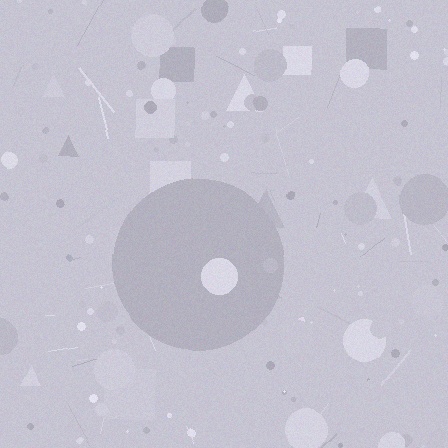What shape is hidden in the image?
A circle is hidden in the image.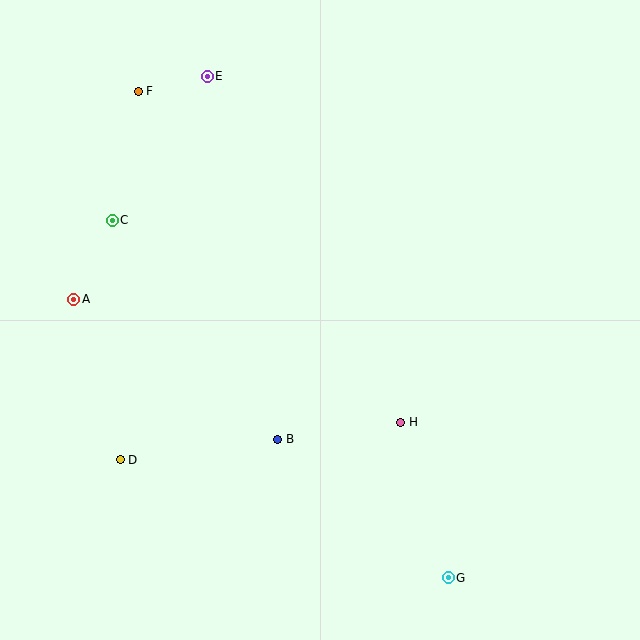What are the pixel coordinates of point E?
Point E is at (207, 76).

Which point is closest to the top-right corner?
Point E is closest to the top-right corner.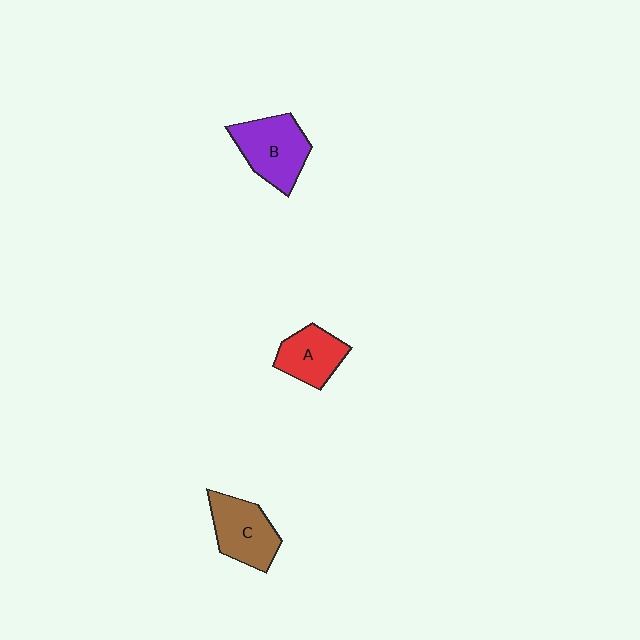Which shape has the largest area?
Shape B (purple).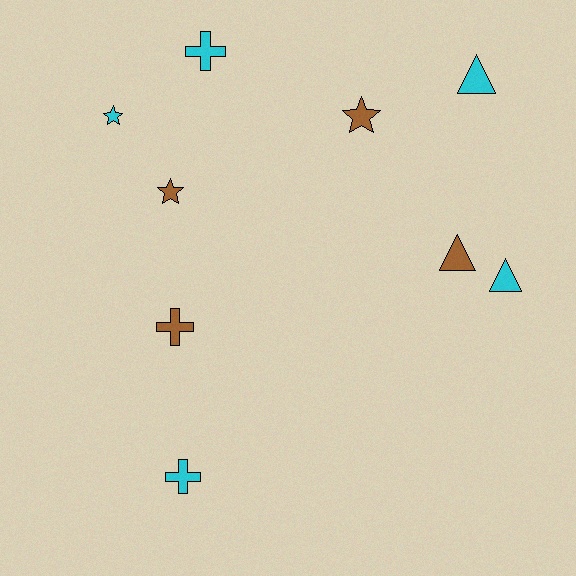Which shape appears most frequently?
Star, with 3 objects.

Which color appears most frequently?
Cyan, with 5 objects.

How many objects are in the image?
There are 9 objects.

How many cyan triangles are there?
There are 2 cyan triangles.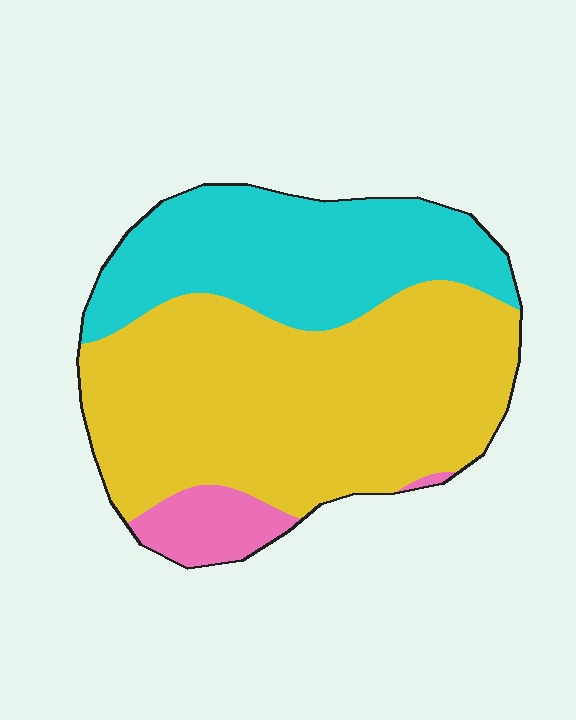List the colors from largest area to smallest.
From largest to smallest: yellow, cyan, pink.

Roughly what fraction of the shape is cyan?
Cyan takes up about one third (1/3) of the shape.